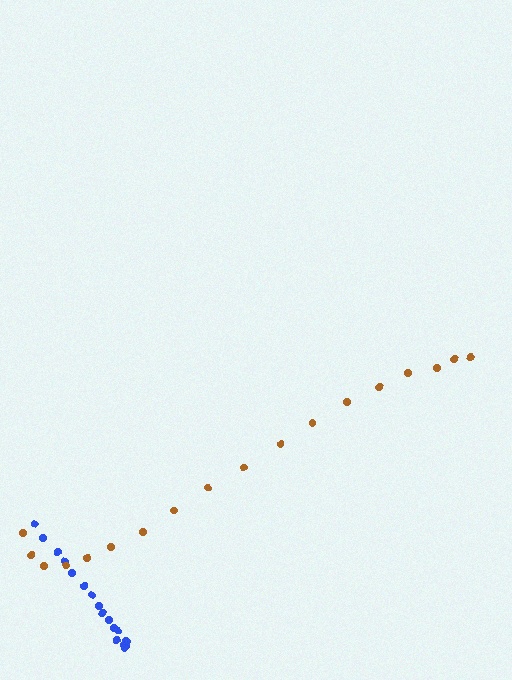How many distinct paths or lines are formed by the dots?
There are 2 distinct paths.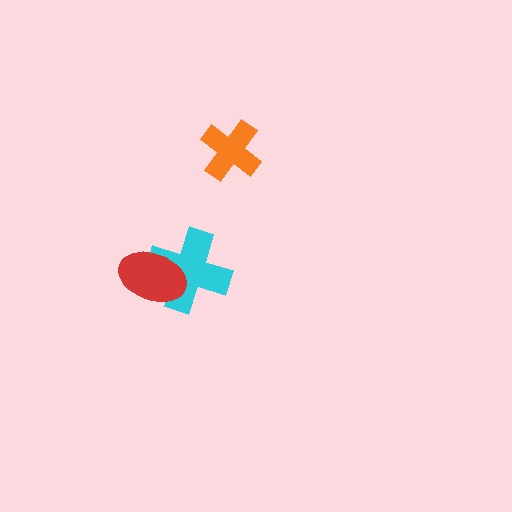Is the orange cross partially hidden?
No, no other shape covers it.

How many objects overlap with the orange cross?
0 objects overlap with the orange cross.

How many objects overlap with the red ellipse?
1 object overlaps with the red ellipse.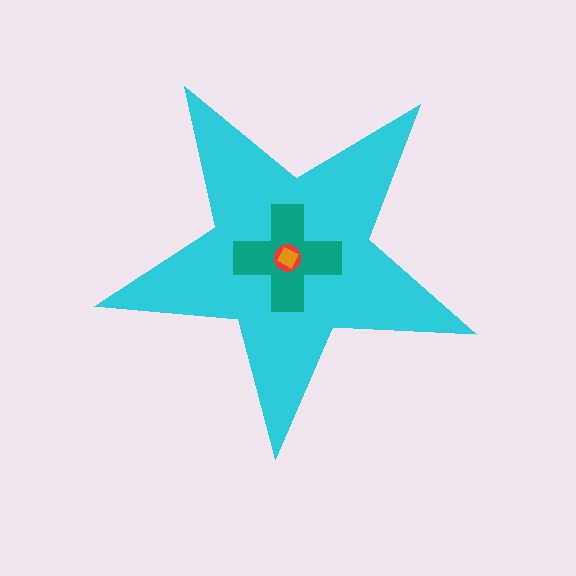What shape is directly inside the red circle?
The orange diamond.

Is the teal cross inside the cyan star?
Yes.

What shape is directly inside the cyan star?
The teal cross.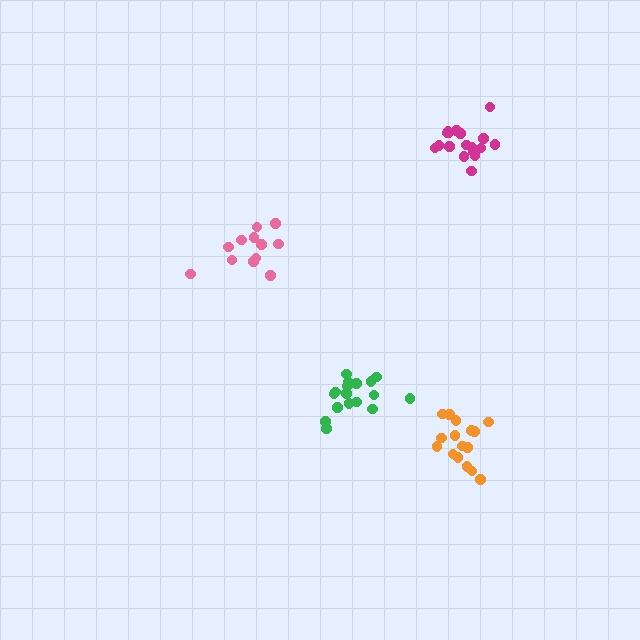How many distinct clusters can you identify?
There are 4 distinct clusters.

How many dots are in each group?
Group 1: 18 dots, Group 2: 17 dots, Group 3: 12 dots, Group 4: 17 dots (64 total).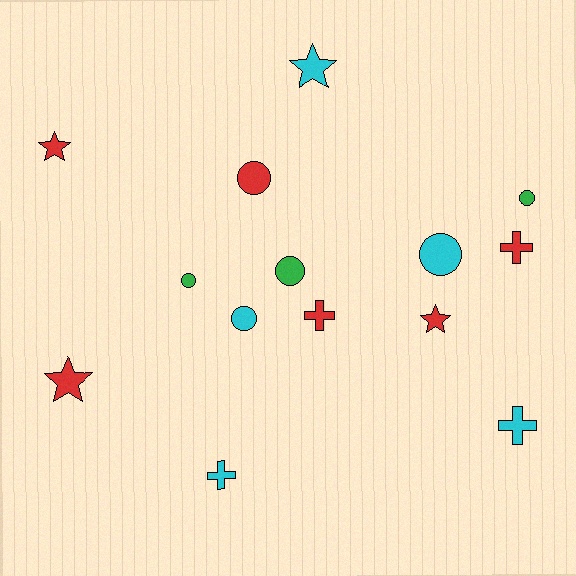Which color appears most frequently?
Red, with 6 objects.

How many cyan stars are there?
There is 1 cyan star.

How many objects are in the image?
There are 14 objects.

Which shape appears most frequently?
Circle, with 6 objects.